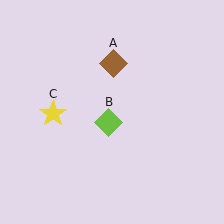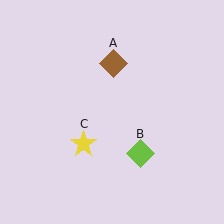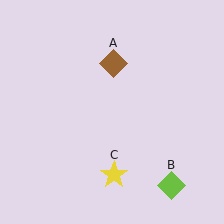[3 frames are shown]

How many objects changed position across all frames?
2 objects changed position: lime diamond (object B), yellow star (object C).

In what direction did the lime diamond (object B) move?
The lime diamond (object B) moved down and to the right.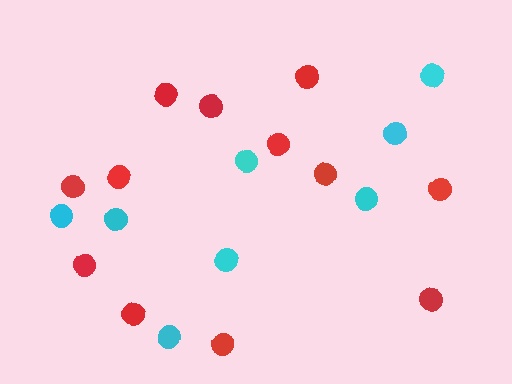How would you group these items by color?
There are 2 groups: one group of red circles (12) and one group of cyan circles (8).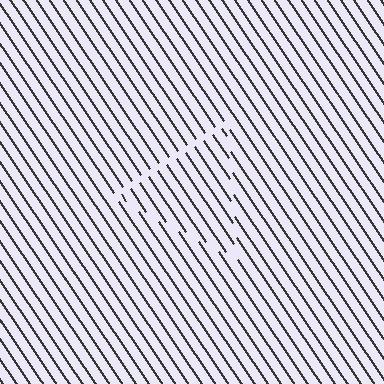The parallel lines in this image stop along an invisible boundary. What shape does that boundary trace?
An illusory triangle. The interior of the shape contains the same grating, shifted by half a period — the contour is defined by the phase discontinuity where line-ends from the inner and outer gratings abut.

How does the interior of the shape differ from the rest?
The interior of the shape contains the same grating, shifted by half a period — the contour is defined by the phase discontinuity where line-ends from the inner and outer gratings abut.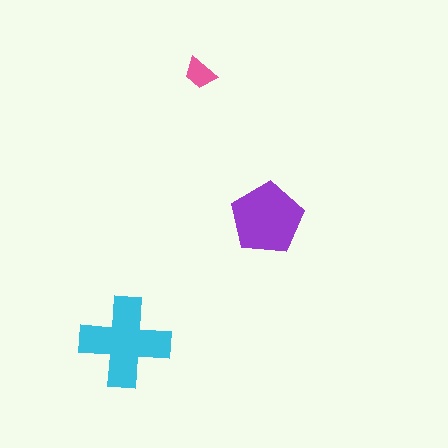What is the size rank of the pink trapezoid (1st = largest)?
3rd.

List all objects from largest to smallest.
The cyan cross, the purple pentagon, the pink trapezoid.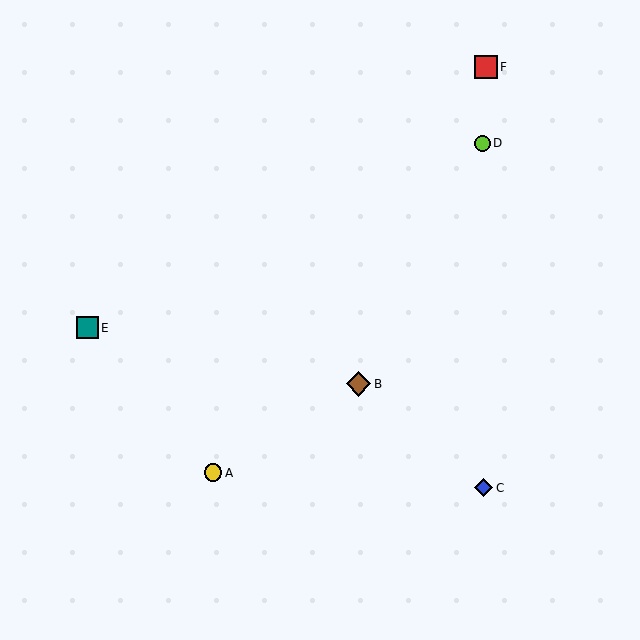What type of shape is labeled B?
Shape B is a brown diamond.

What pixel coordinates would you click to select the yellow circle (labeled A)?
Click at (213, 473) to select the yellow circle A.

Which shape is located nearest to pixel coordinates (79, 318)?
The teal square (labeled E) at (88, 328) is nearest to that location.